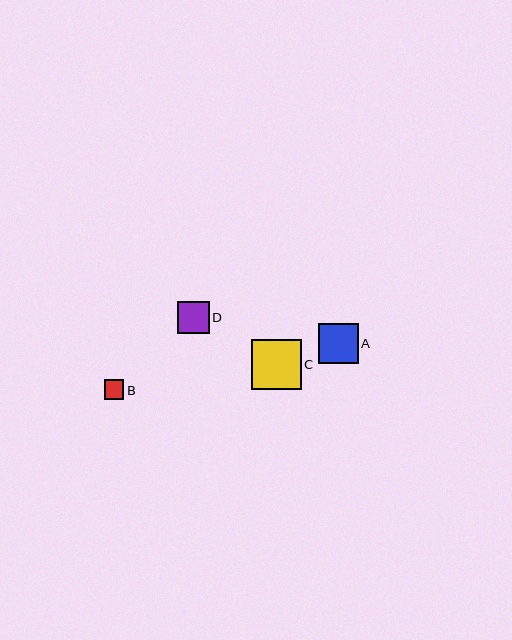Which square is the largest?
Square C is the largest with a size of approximately 50 pixels.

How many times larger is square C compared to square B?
Square C is approximately 2.5 times the size of square B.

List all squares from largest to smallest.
From largest to smallest: C, A, D, B.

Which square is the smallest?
Square B is the smallest with a size of approximately 20 pixels.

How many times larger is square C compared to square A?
Square C is approximately 1.3 times the size of square A.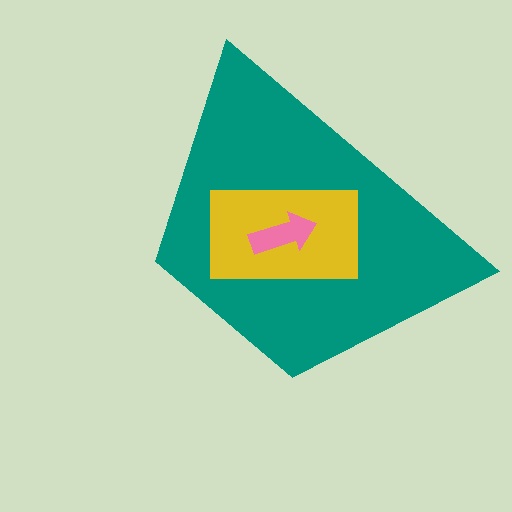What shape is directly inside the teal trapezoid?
The yellow rectangle.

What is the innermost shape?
The pink arrow.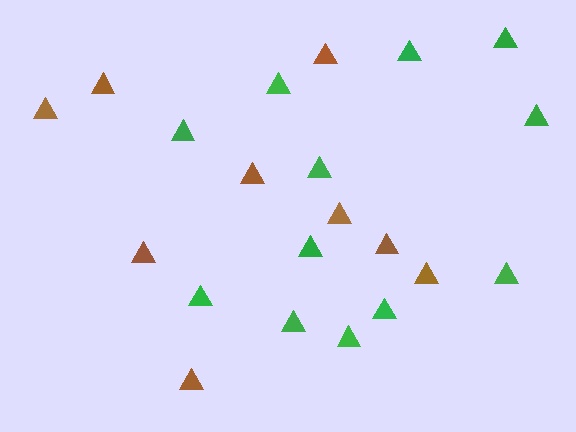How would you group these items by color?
There are 2 groups: one group of green triangles (12) and one group of brown triangles (9).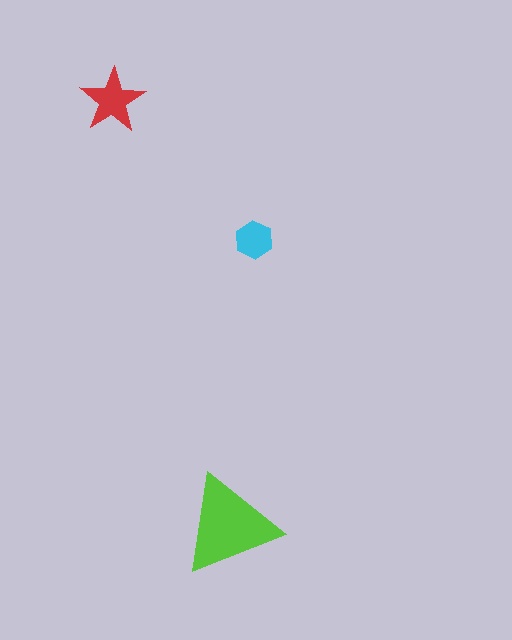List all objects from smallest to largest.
The cyan hexagon, the red star, the lime triangle.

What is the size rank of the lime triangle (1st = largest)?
1st.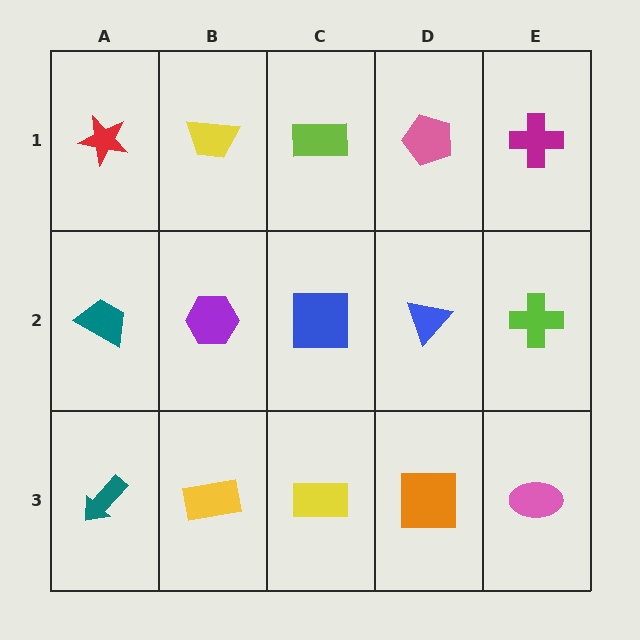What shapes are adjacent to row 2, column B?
A yellow trapezoid (row 1, column B), a yellow rectangle (row 3, column B), a teal trapezoid (row 2, column A), a blue square (row 2, column C).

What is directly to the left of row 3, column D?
A yellow rectangle.